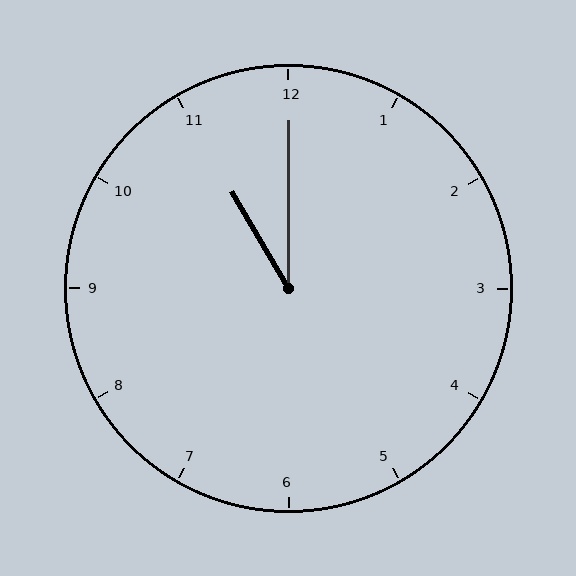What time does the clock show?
11:00.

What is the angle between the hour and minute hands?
Approximately 30 degrees.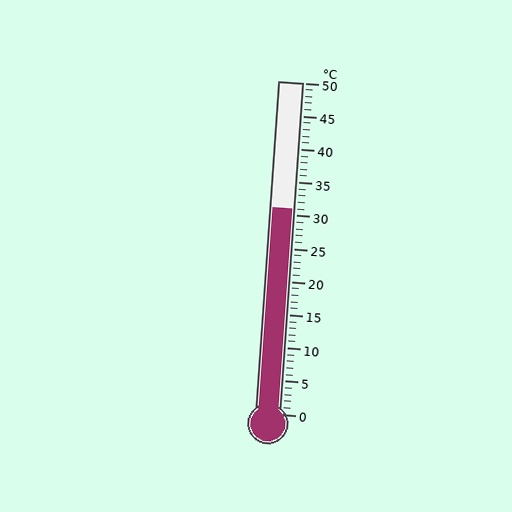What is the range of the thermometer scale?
The thermometer scale ranges from 0°C to 50°C.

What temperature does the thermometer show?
The thermometer shows approximately 31°C.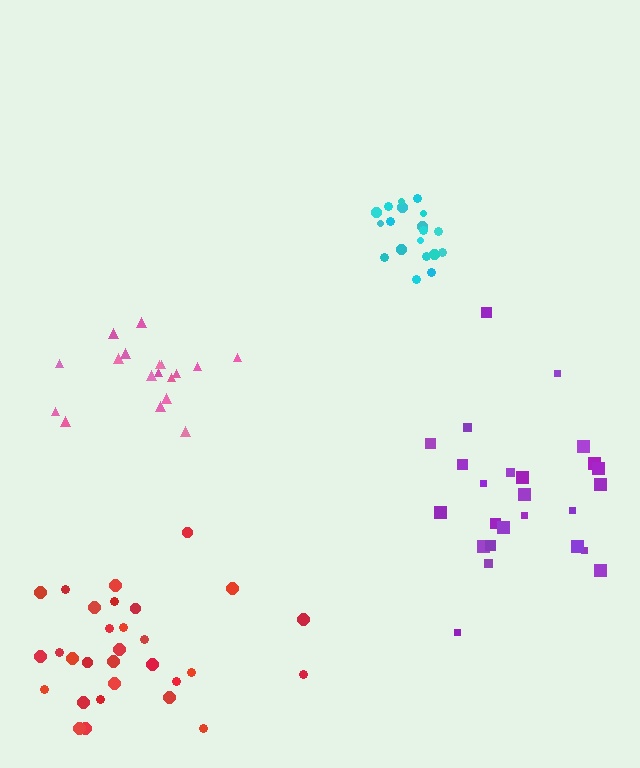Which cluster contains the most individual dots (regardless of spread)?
Red (30).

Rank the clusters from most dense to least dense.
cyan, pink, purple, red.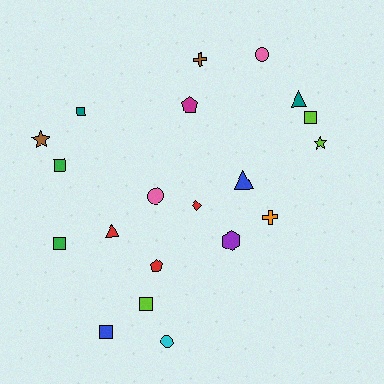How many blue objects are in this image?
There are 2 blue objects.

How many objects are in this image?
There are 20 objects.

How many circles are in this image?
There are 3 circles.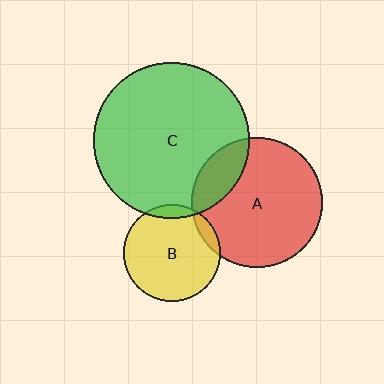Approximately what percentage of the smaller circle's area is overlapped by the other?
Approximately 5%.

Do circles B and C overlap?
Yes.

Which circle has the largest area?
Circle C (green).